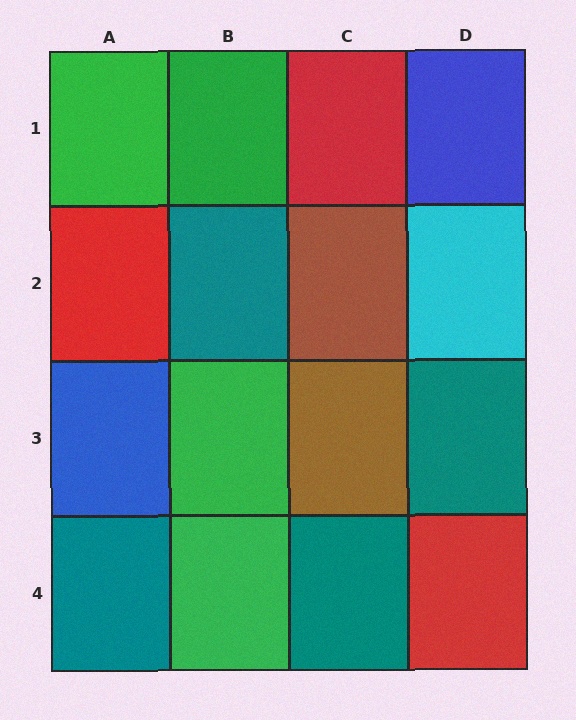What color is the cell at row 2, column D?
Cyan.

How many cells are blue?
2 cells are blue.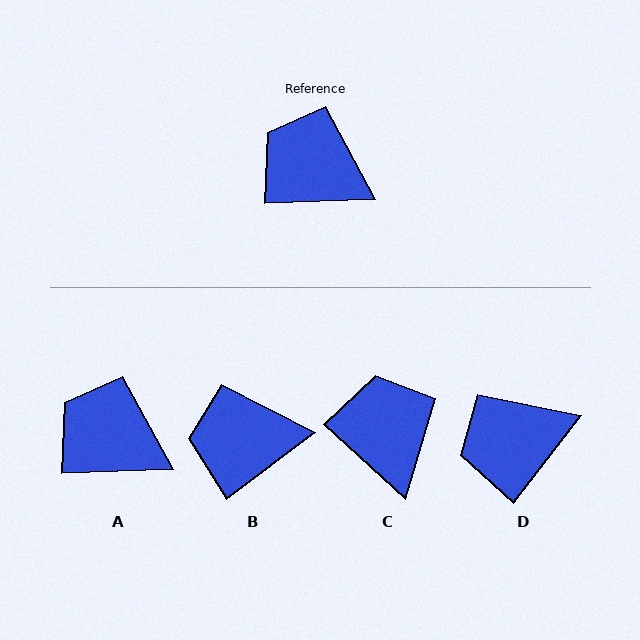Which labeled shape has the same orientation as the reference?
A.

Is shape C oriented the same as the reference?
No, it is off by about 45 degrees.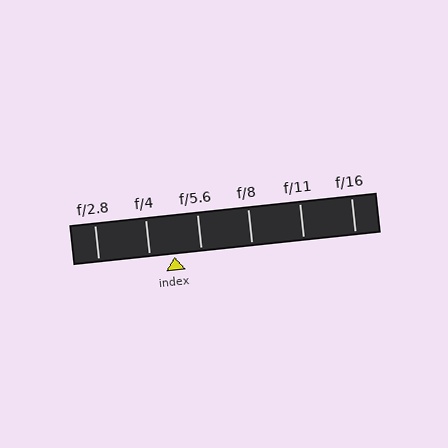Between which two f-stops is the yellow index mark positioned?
The index mark is between f/4 and f/5.6.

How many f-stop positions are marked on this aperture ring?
There are 6 f-stop positions marked.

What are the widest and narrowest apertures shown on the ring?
The widest aperture shown is f/2.8 and the narrowest is f/16.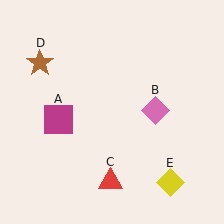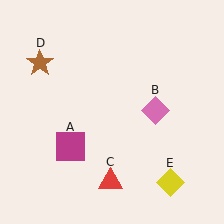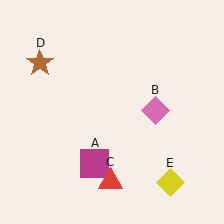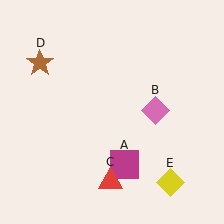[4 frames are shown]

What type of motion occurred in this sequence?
The magenta square (object A) rotated counterclockwise around the center of the scene.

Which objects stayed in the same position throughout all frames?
Pink diamond (object B) and red triangle (object C) and brown star (object D) and yellow diamond (object E) remained stationary.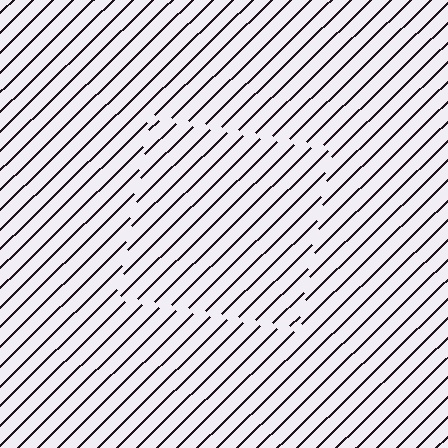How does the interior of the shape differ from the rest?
The interior of the shape contains the same grating, shifted by half a period — the contour is defined by the phase discontinuity where line-ends from the inner and outer gratings abut.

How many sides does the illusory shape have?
4 sides — the line-ends trace a square.